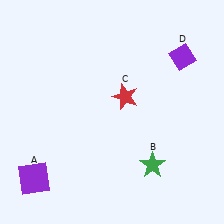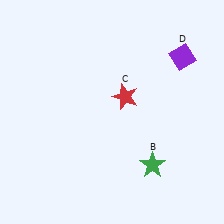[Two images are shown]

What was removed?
The purple square (A) was removed in Image 2.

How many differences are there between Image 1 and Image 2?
There is 1 difference between the two images.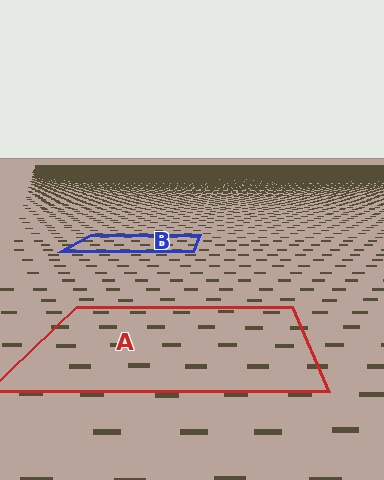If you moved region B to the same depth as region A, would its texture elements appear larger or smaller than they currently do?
They would appear larger. At a closer depth, the same texture elements are projected at a bigger on-screen size.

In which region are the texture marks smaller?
The texture marks are smaller in region B, because it is farther away.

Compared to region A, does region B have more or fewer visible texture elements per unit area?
Region B has more texture elements per unit area — they are packed more densely because it is farther away.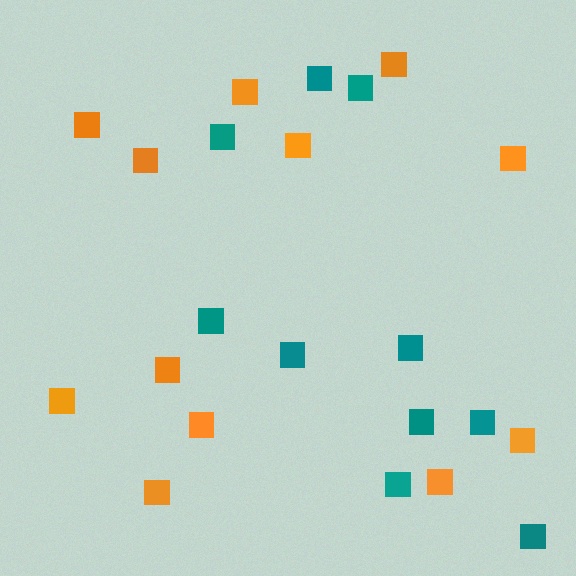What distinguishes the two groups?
There are 2 groups: one group of orange squares (12) and one group of teal squares (10).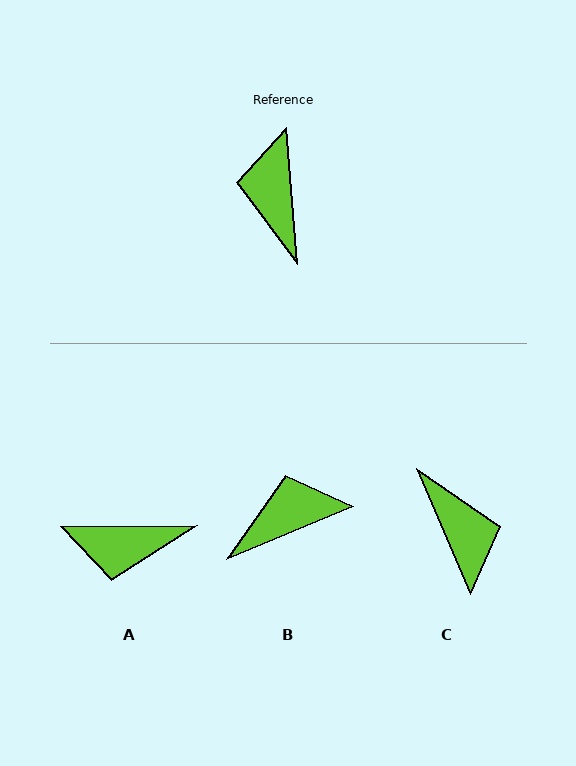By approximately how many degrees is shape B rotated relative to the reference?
Approximately 72 degrees clockwise.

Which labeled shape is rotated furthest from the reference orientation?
C, about 161 degrees away.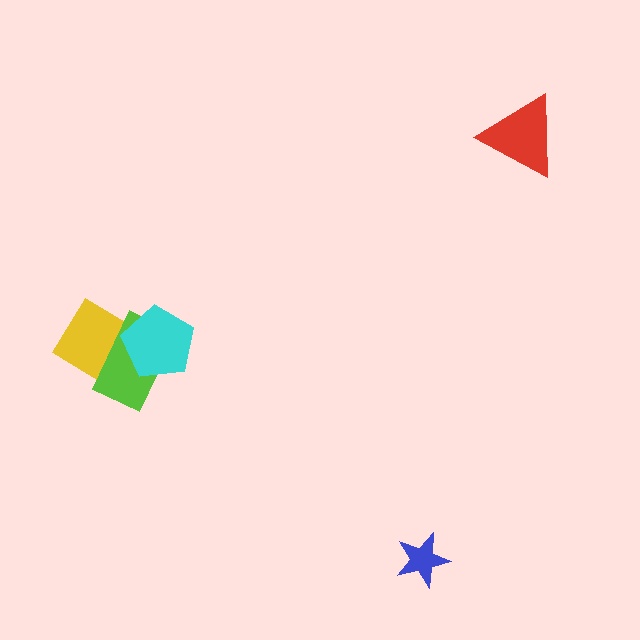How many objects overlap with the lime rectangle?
2 objects overlap with the lime rectangle.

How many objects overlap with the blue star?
0 objects overlap with the blue star.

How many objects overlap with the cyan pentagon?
2 objects overlap with the cyan pentagon.